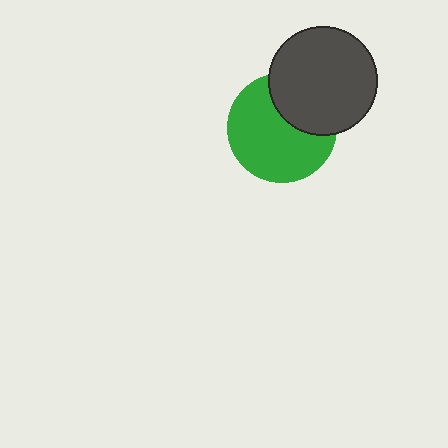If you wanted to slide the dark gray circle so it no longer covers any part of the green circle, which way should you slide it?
Slide it toward the upper-right — that is the most direct way to separate the two shapes.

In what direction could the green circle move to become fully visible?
The green circle could move toward the lower-left. That would shift it out from behind the dark gray circle entirely.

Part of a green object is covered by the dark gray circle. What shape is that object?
It is a circle.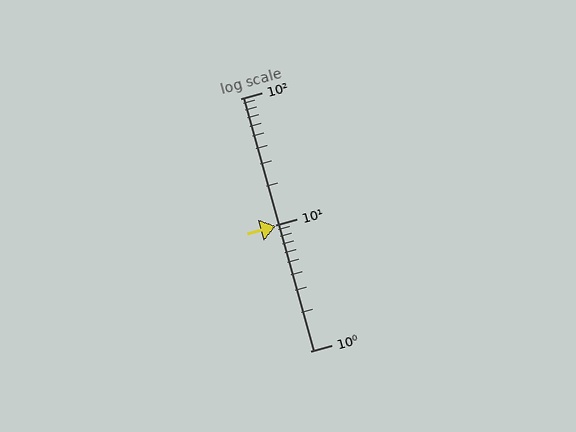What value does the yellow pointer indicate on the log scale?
The pointer indicates approximately 9.8.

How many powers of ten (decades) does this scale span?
The scale spans 2 decades, from 1 to 100.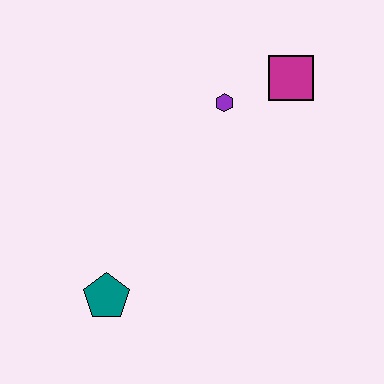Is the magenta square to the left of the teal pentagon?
No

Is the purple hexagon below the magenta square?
Yes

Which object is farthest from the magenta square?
The teal pentagon is farthest from the magenta square.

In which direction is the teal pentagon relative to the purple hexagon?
The teal pentagon is below the purple hexagon.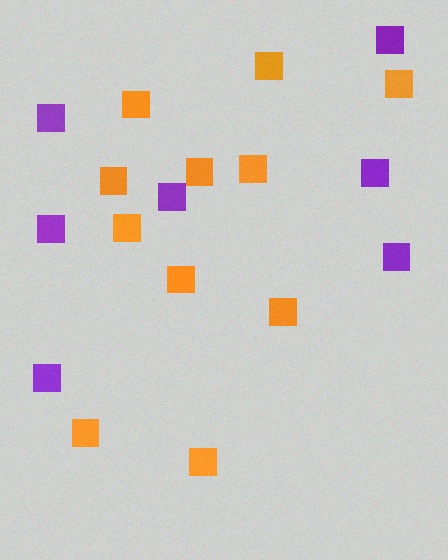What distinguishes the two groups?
There are 2 groups: one group of orange squares (11) and one group of purple squares (7).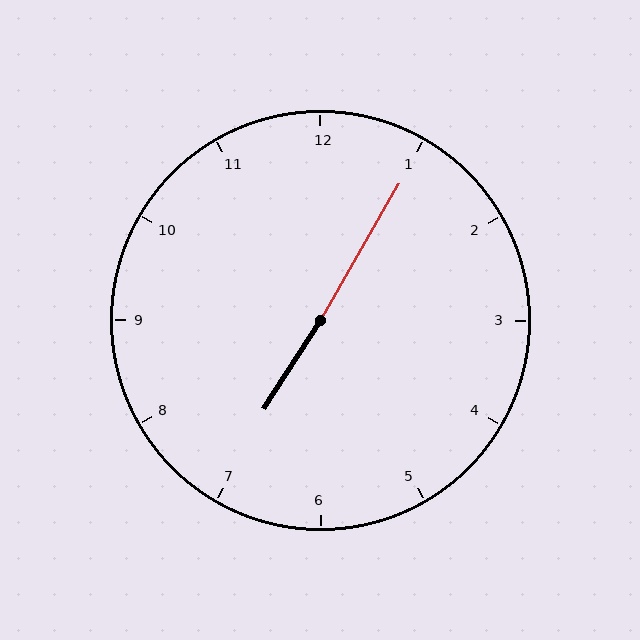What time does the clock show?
7:05.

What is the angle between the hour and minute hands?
Approximately 178 degrees.